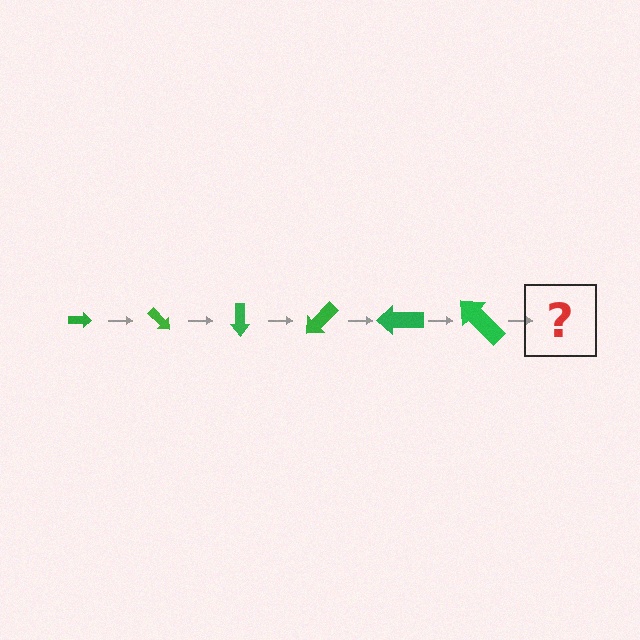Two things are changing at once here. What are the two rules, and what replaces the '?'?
The two rules are that the arrow grows larger each step and it rotates 45 degrees each step. The '?' should be an arrow, larger than the previous one and rotated 270 degrees from the start.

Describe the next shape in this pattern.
It should be an arrow, larger than the previous one and rotated 270 degrees from the start.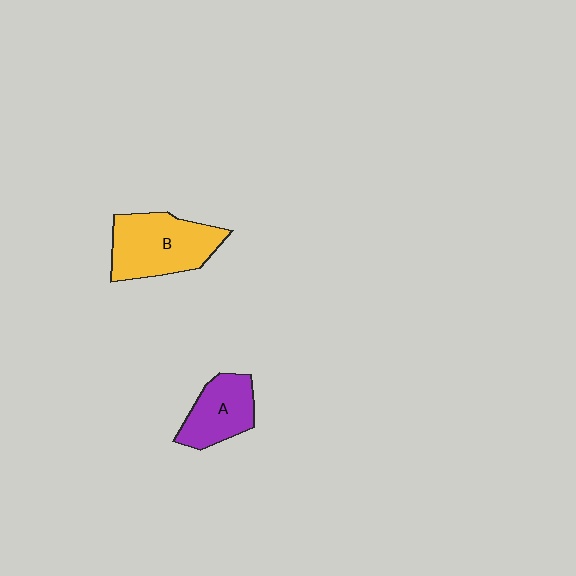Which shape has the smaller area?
Shape A (purple).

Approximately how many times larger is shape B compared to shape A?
Approximately 1.5 times.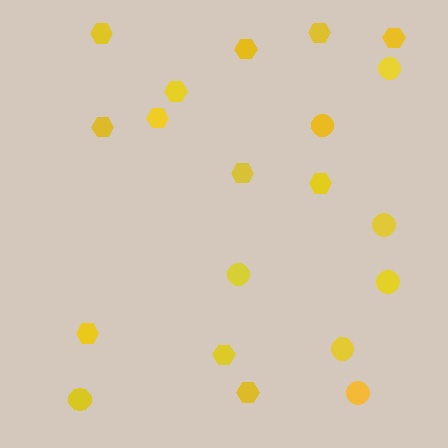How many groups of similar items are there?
There are 2 groups: one group of circles (8) and one group of hexagons (12).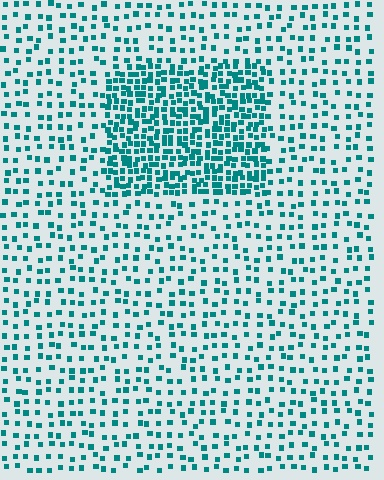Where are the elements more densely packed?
The elements are more densely packed inside the rectangle boundary.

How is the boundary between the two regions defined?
The boundary is defined by a change in element density (approximately 2.5x ratio). All elements are the same color, size, and shape.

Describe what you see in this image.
The image contains small teal elements arranged at two different densities. A rectangle-shaped region is visible where the elements are more densely packed than the surrounding area.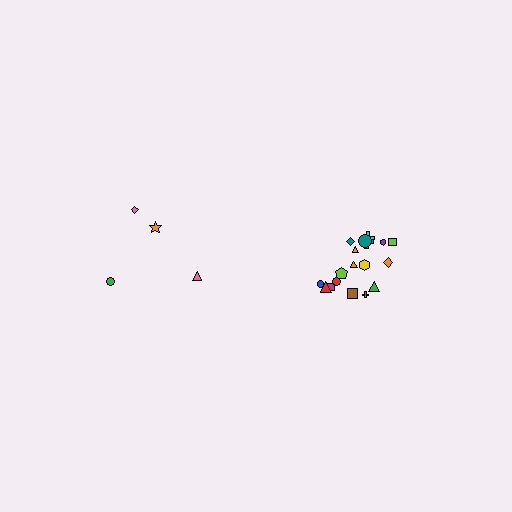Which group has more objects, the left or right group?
The right group.